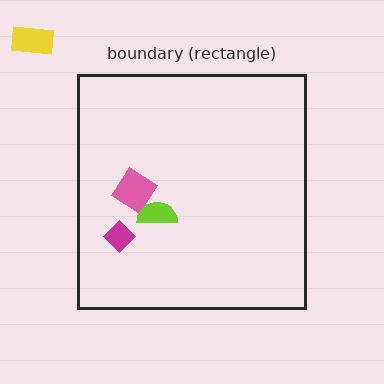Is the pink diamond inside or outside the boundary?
Inside.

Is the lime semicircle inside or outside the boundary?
Inside.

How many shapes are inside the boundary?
3 inside, 1 outside.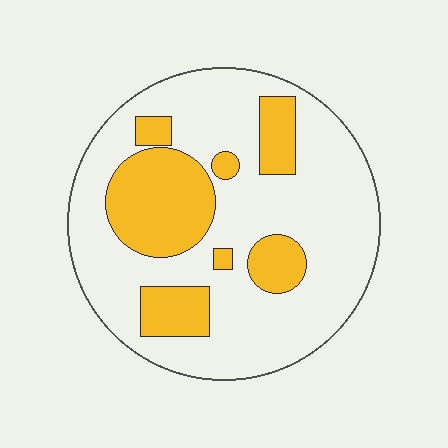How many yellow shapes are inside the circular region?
7.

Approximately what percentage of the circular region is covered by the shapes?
Approximately 25%.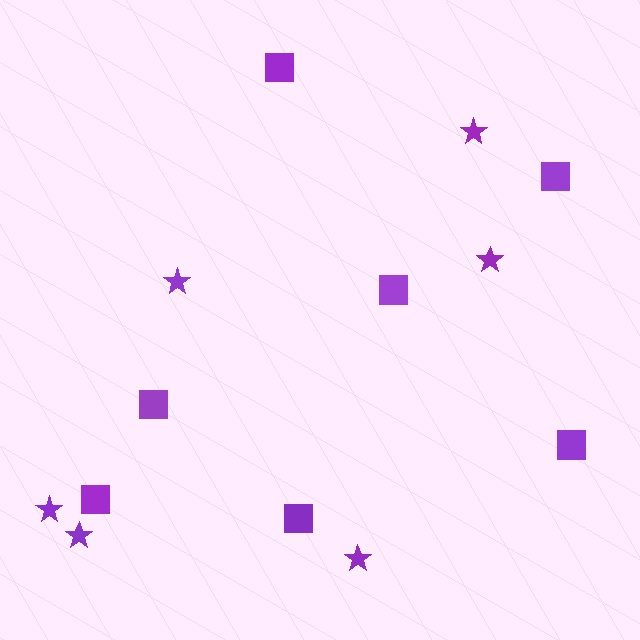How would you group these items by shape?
There are 2 groups: one group of squares (7) and one group of stars (6).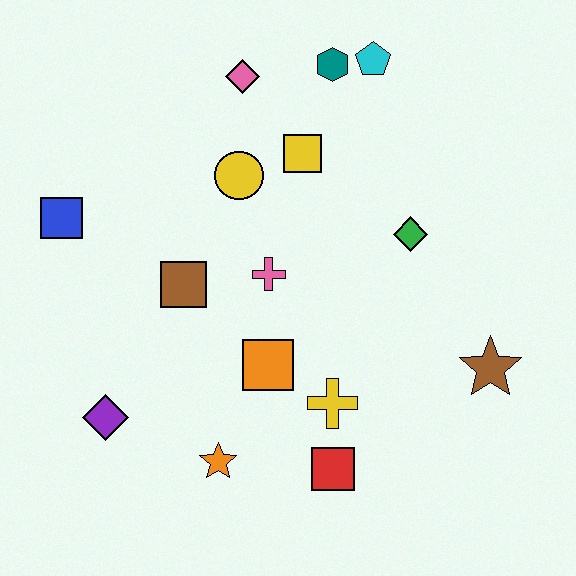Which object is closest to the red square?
The yellow cross is closest to the red square.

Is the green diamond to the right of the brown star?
No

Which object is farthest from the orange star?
The cyan pentagon is farthest from the orange star.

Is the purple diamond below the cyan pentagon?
Yes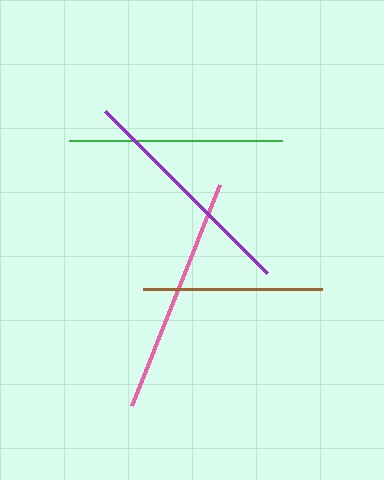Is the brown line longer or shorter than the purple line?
The purple line is longer than the brown line.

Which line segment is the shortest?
The brown line is the shortest at approximately 179 pixels.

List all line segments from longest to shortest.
From longest to shortest: pink, purple, green, brown.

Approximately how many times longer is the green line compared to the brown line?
The green line is approximately 1.2 times the length of the brown line.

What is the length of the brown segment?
The brown segment is approximately 179 pixels long.